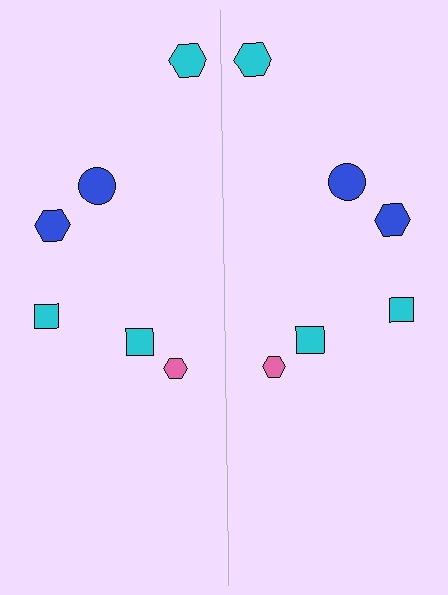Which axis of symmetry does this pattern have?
The pattern has a vertical axis of symmetry running through the center of the image.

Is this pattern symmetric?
Yes, this pattern has bilateral (reflection) symmetry.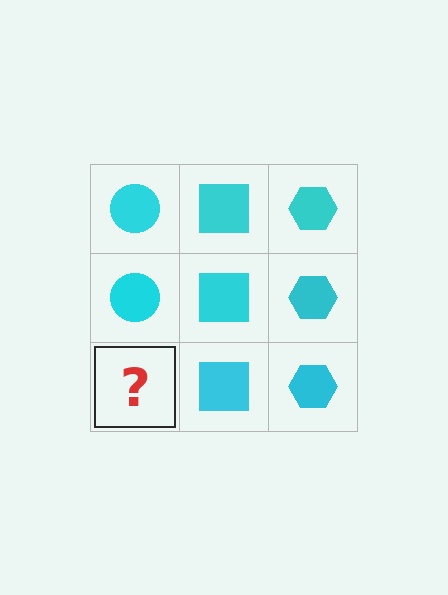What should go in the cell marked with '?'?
The missing cell should contain a cyan circle.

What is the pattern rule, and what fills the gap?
The rule is that each column has a consistent shape. The gap should be filled with a cyan circle.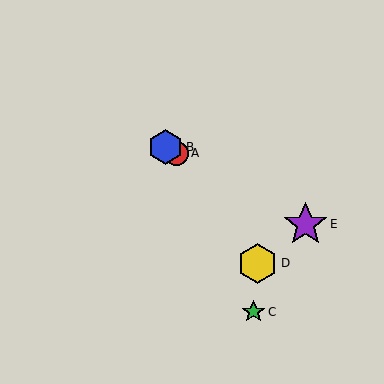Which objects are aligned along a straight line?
Objects A, B, E are aligned along a straight line.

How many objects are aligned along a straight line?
3 objects (A, B, E) are aligned along a straight line.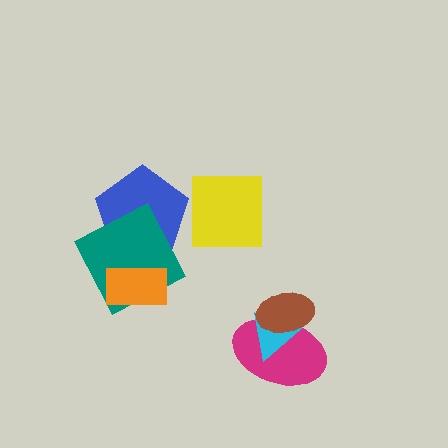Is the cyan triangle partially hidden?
Yes, it is partially covered by another shape.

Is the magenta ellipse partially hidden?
Yes, it is partially covered by another shape.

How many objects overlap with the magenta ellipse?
2 objects overlap with the magenta ellipse.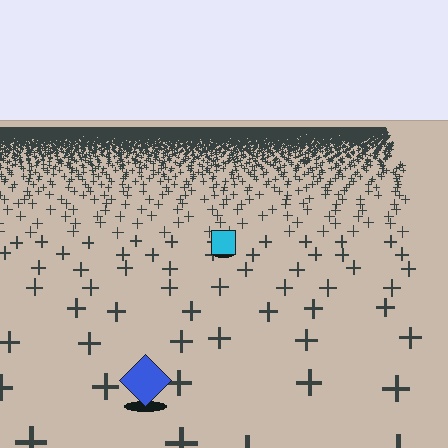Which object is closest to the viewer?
The blue diamond is closest. The texture marks near it are larger and more spread out.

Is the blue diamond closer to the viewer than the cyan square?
Yes. The blue diamond is closer — you can tell from the texture gradient: the ground texture is coarser near it.